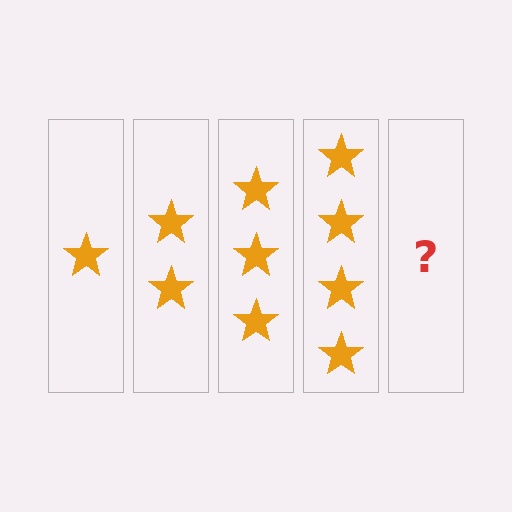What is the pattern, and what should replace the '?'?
The pattern is that each step adds one more star. The '?' should be 5 stars.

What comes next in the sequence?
The next element should be 5 stars.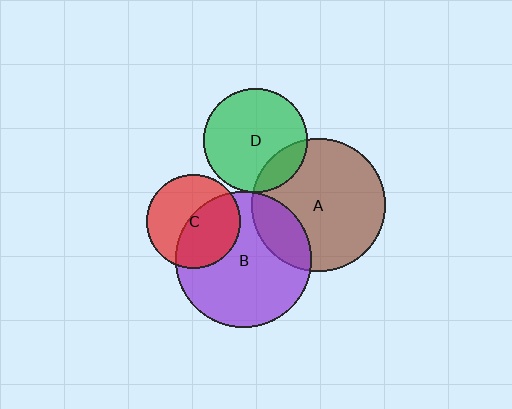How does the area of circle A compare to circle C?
Approximately 2.0 times.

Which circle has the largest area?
Circle B (purple).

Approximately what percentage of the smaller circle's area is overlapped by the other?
Approximately 20%.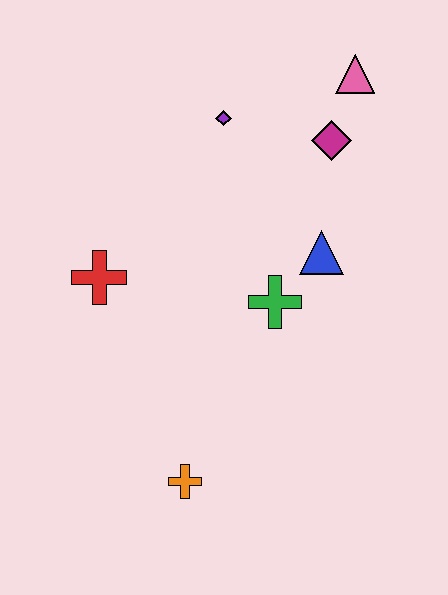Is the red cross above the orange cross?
Yes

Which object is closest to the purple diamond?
The magenta diamond is closest to the purple diamond.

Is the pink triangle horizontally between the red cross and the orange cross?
No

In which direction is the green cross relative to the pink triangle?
The green cross is below the pink triangle.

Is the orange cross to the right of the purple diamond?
No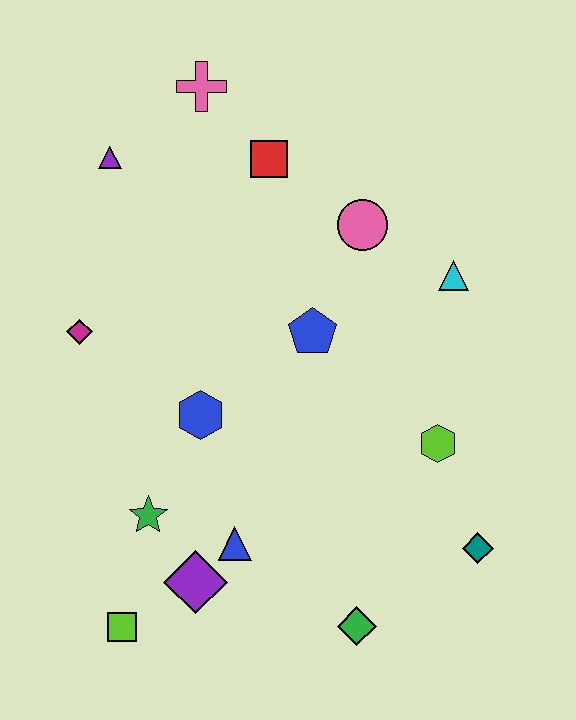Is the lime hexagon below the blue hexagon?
Yes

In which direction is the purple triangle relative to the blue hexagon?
The purple triangle is above the blue hexagon.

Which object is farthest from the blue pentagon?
The lime square is farthest from the blue pentagon.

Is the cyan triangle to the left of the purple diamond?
No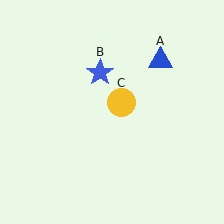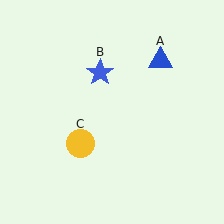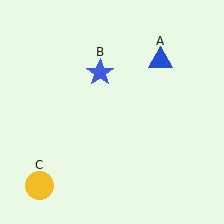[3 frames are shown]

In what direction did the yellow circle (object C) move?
The yellow circle (object C) moved down and to the left.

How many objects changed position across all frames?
1 object changed position: yellow circle (object C).